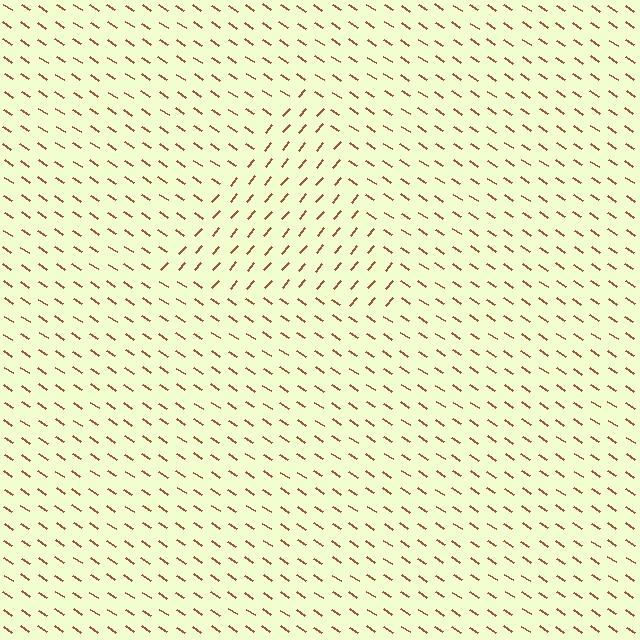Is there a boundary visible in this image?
Yes, there is a texture boundary formed by a change in line orientation.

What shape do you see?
I see a triangle.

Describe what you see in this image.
The image is filled with small brown line segments. A triangle region in the image has lines oriented differently from the surrounding lines, creating a visible texture boundary.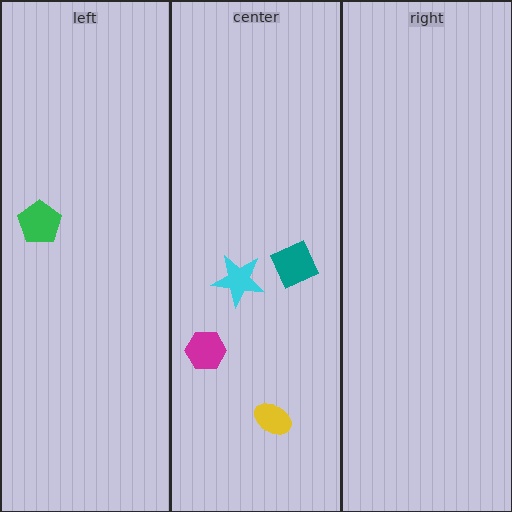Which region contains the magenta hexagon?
The center region.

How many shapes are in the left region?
1.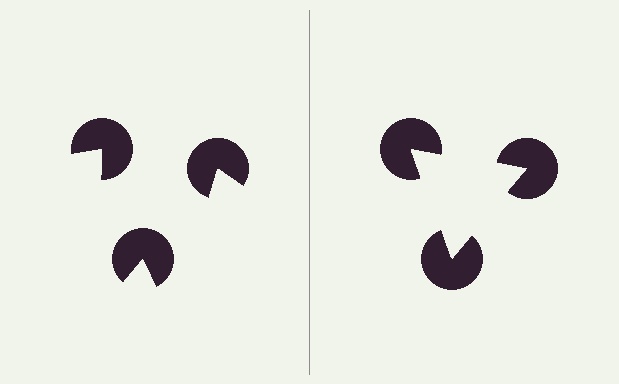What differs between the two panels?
The pac-man discs are positioned identically on both sides; only the wedge orientations differ. On the right they align to a triangle; on the left they are misaligned.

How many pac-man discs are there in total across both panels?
6 — 3 on each side.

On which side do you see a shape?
An illusory triangle appears on the right side. On the left side the wedge cuts are rotated, so no coherent shape forms.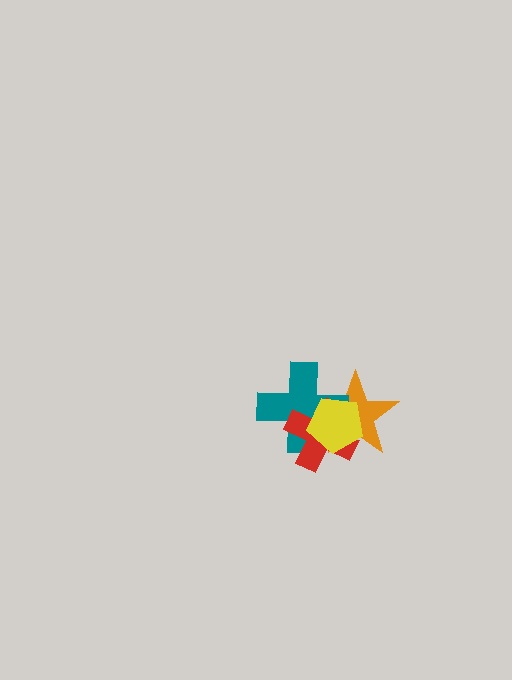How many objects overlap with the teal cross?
3 objects overlap with the teal cross.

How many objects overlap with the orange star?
3 objects overlap with the orange star.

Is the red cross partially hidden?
Yes, it is partially covered by another shape.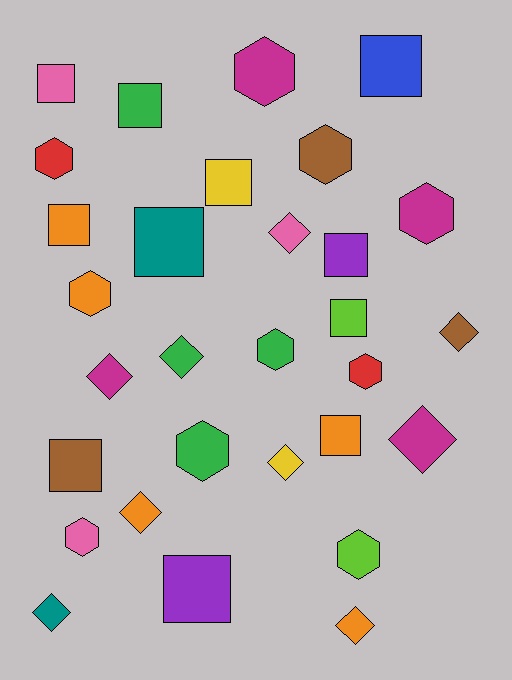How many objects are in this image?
There are 30 objects.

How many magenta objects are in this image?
There are 4 magenta objects.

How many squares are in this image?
There are 11 squares.